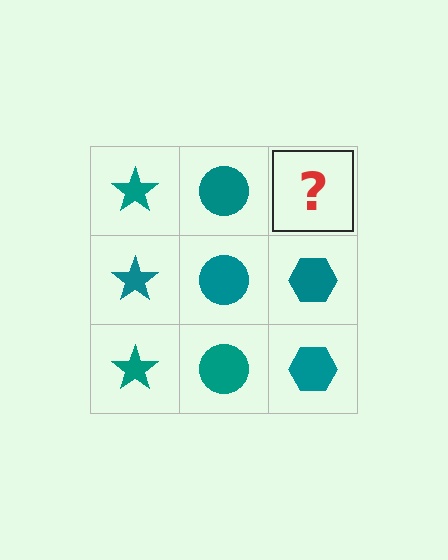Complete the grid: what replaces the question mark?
The question mark should be replaced with a teal hexagon.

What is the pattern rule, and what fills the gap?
The rule is that each column has a consistent shape. The gap should be filled with a teal hexagon.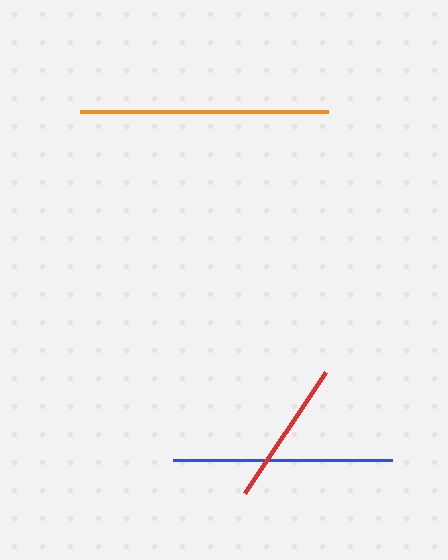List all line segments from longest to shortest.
From longest to shortest: orange, blue, red.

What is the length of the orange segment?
The orange segment is approximately 248 pixels long.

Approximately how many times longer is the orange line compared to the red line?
The orange line is approximately 1.7 times the length of the red line.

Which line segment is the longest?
The orange line is the longest at approximately 248 pixels.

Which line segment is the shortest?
The red line is the shortest at approximately 145 pixels.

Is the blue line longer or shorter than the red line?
The blue line is longer than the red line.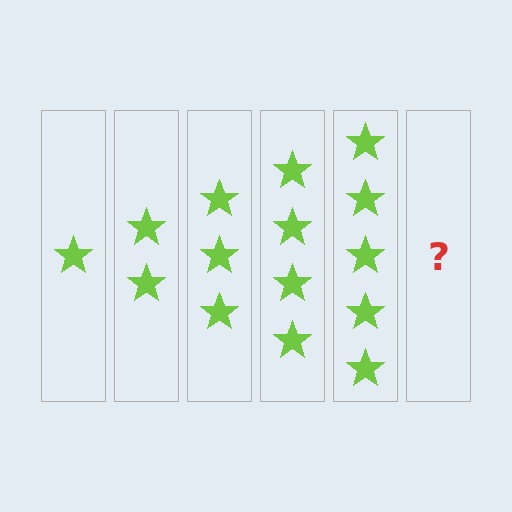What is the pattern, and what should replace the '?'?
The pattern is that each step adds one more star. The '?' should be 6 stars.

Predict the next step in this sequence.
The next step is 6 stars.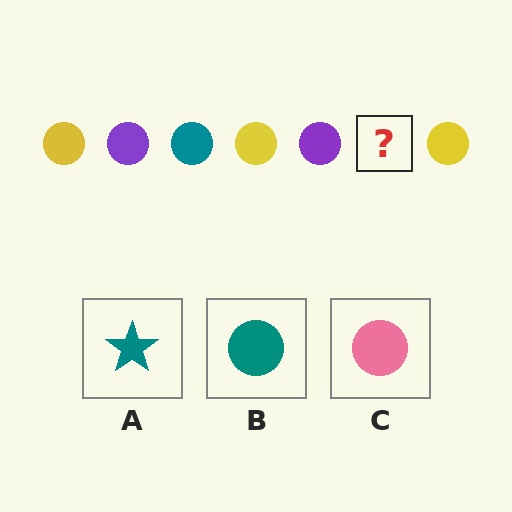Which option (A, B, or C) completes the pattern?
B.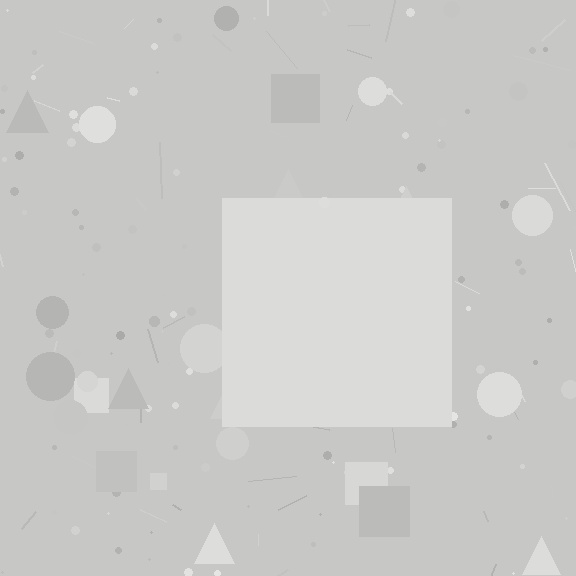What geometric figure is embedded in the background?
A square is embedded in the background.